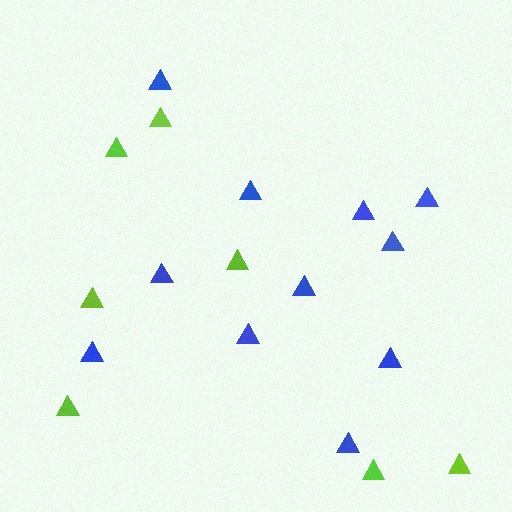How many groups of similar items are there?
There are 2 groups: one group of blue triangles (11) and one group of lime triangles (7).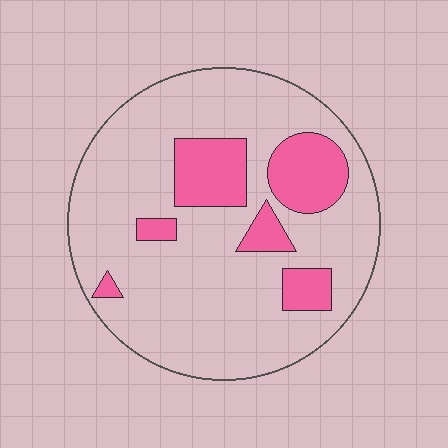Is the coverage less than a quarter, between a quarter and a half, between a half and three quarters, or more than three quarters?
Less than a quarter.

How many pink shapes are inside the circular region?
6.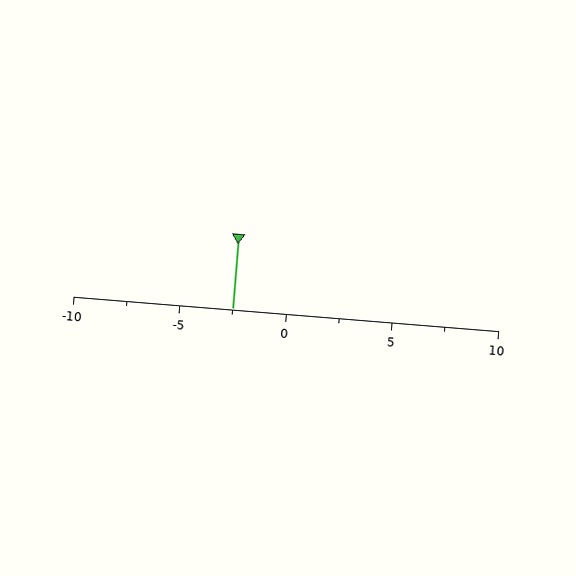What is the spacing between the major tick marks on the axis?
The major ticks are spaced 5 apart.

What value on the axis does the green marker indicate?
The marker indicates approximately -2.5.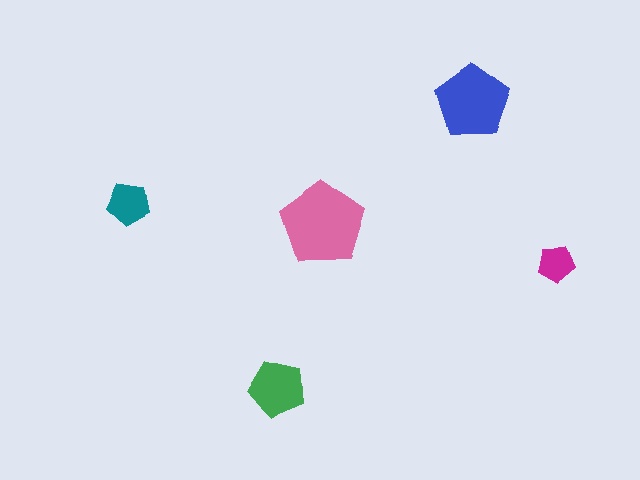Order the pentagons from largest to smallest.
the pink one, the blue one, the green one, the teal one, the magenta one.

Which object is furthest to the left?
The teal pentagon is leftmost.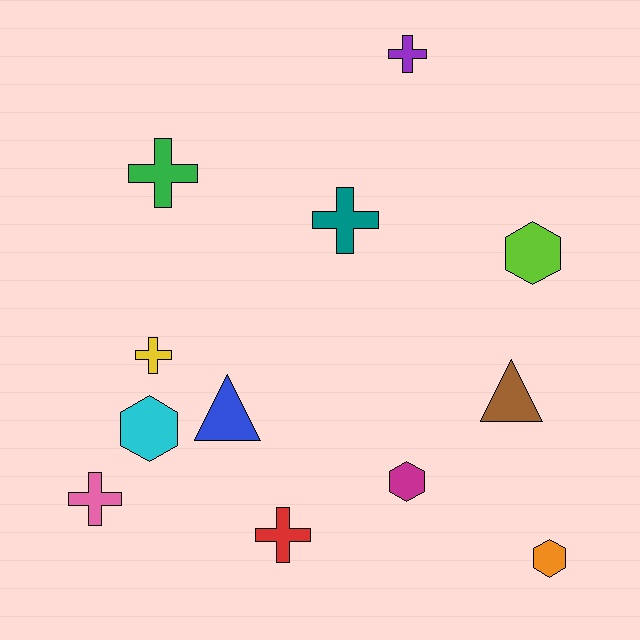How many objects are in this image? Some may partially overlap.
There are 12 objects.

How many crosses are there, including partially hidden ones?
There are 6 crosses.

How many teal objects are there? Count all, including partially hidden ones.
There is 1 teal object.